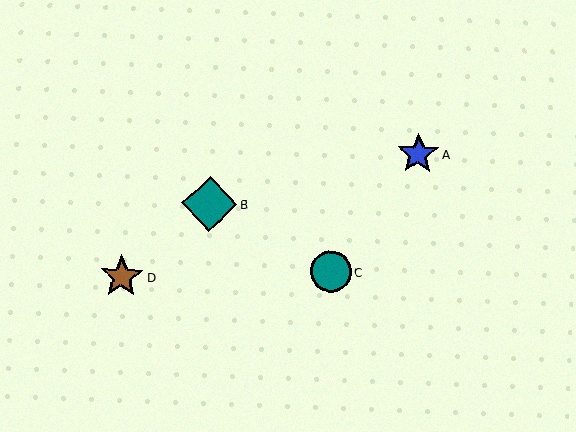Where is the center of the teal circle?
The center of the teal circle is at (331, 272).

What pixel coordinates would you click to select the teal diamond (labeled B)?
Click at (210, 204) to select the teal diamond B.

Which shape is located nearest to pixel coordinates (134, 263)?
The brown star (labeled D) at (122, 277) is nearest to that location.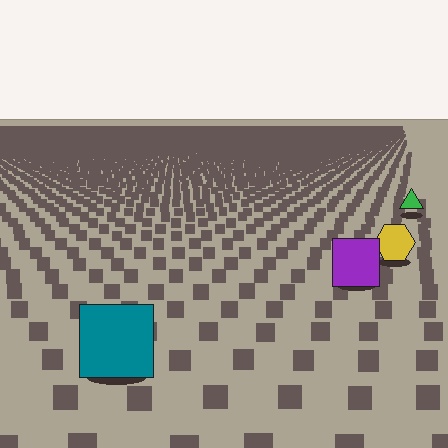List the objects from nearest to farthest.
From nearest to farthest: the teal square, the purple square, the yellow hexagon, the green triangle.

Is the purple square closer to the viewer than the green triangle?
Yes. The purple square is closer — you can tell from the texture gradient: the ground texture is coarser near it.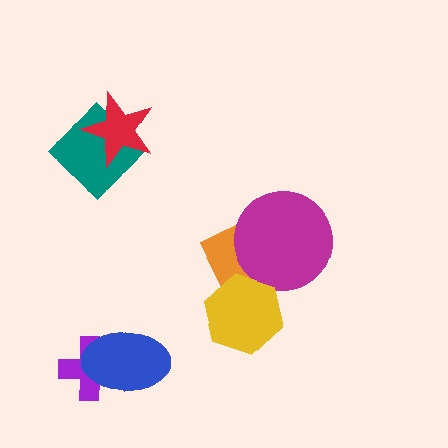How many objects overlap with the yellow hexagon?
1 object overlaps with the yellow hexagon.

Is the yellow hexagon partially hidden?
No, no other shape covers it.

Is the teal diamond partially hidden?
Yes, it is partially covered by another shape.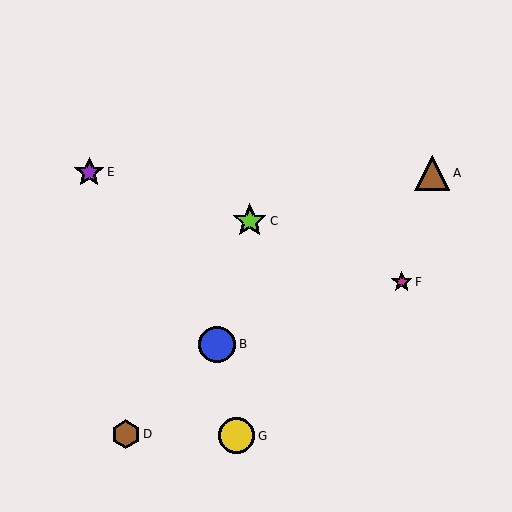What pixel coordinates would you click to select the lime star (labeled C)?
Click at (250, 221) to select the lime star C.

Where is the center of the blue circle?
The center of the blue circle is at (217, 344).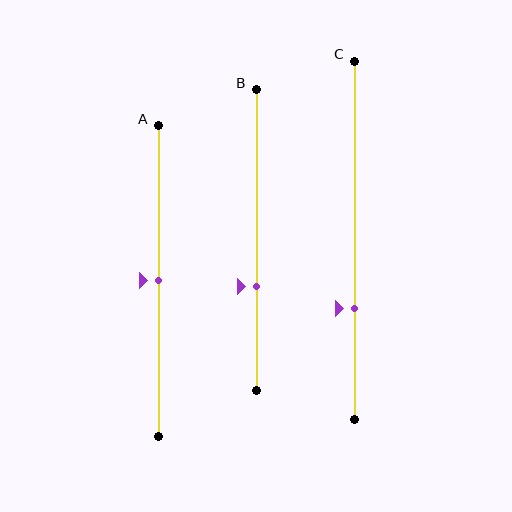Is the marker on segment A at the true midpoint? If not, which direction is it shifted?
Yes, the marker on segment A is at the true midpoint.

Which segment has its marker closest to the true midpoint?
Segment A has its marker closest to the true midpoint.